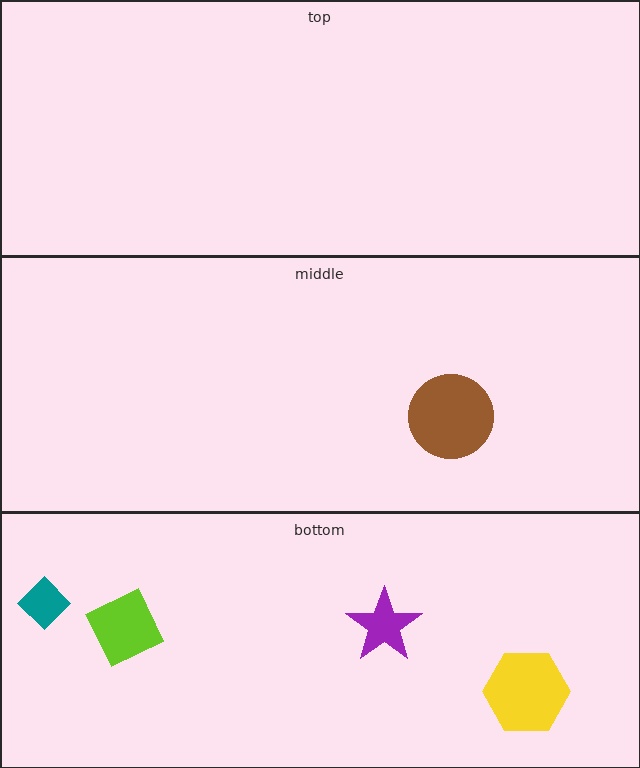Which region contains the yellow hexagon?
The bottom region.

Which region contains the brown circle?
The middle region.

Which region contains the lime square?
The bottom region.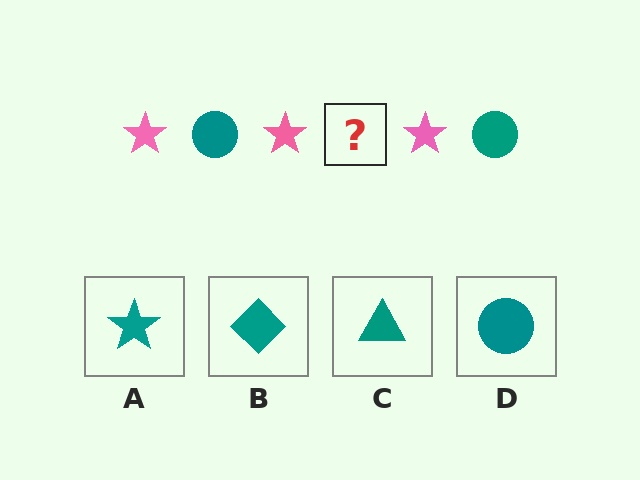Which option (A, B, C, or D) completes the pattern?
D.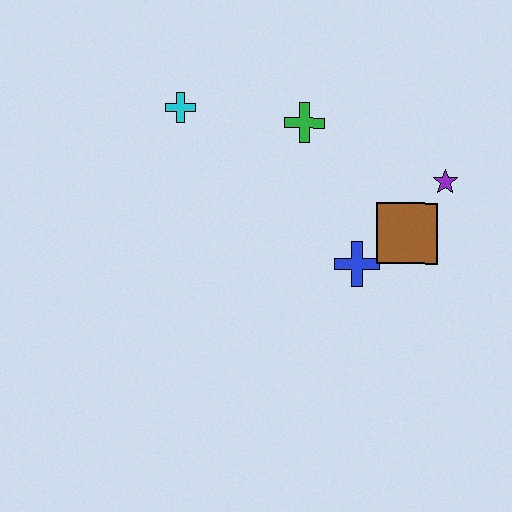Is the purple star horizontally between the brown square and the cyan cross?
No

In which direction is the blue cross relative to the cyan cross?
The blue cross is to the right of the cyan cross.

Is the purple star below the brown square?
No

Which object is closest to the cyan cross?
The green cross is closest to the cyan cross.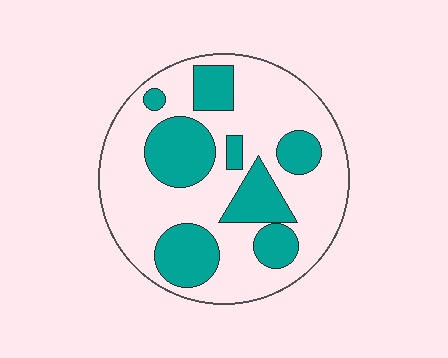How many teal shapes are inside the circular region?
8.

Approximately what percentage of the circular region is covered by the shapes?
Approximately 35%.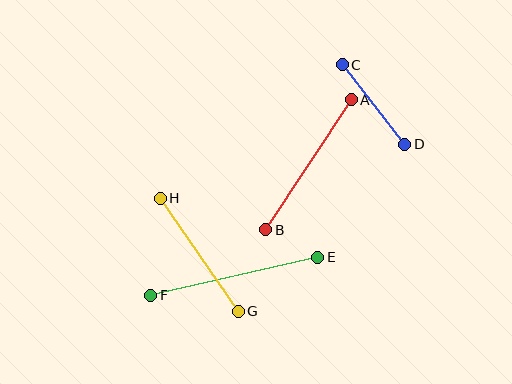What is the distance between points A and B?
The distance is approximately 155 pixels.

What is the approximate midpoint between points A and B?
The midpoint is at approximately (308, 165) pixels.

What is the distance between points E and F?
The distance is approximately 171 pixels.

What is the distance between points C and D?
The distance is approximately 101 pixels.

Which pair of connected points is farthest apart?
Points E and F are farthest apart.